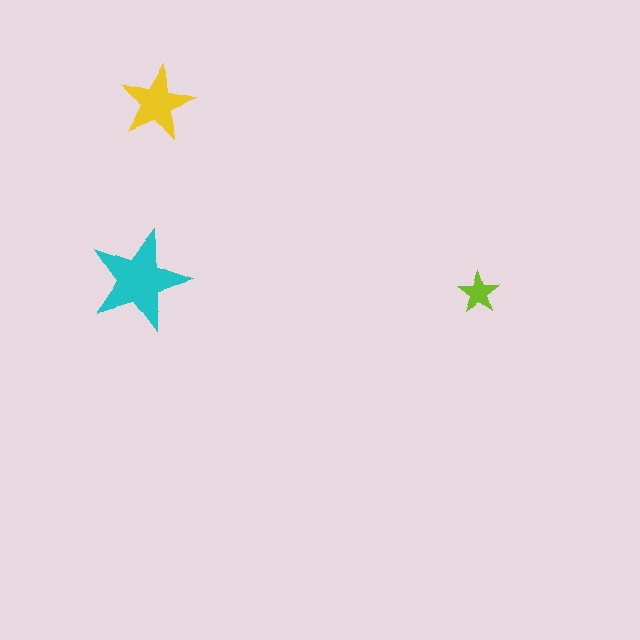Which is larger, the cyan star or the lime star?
The cyan one.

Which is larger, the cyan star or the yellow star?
The cyan one.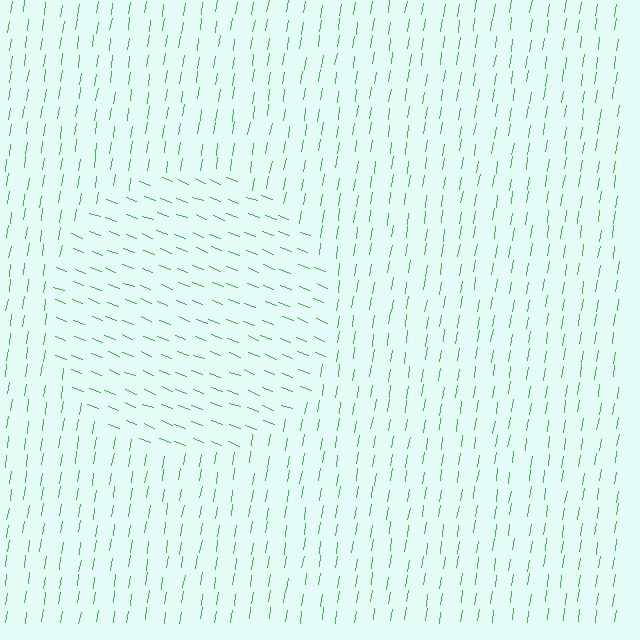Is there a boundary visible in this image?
Yes, there is a texture boundary formed by a change in line orientation.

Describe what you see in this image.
The image is filled with small green line segments. A circle region in the image has lines oriented differently from the surrounding lines, creating a visible texture boundary.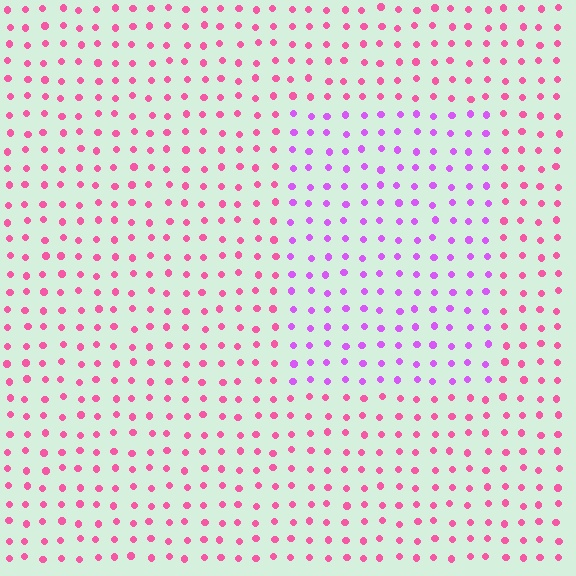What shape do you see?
I see a rectangle.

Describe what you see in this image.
The image is filled with small pink elements in a uniform arrangement. A rectangle-shaped region is visible where the elements are tinted to a slightly different hue, forming a subtle color boundary.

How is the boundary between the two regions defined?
The boundary is defined purely by a slight shift in hue (about 42 degrees). Spacing, size, and orientation are identical on both sides.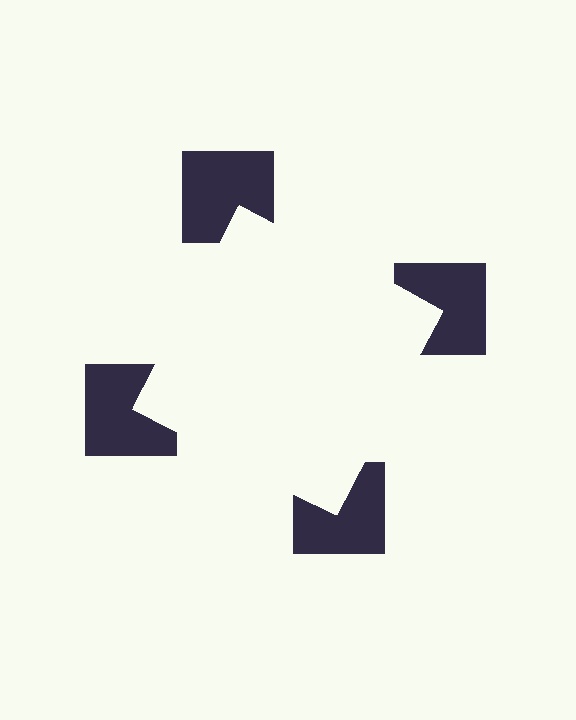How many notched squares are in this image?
There are 4 — one at each vertex of the illusory square.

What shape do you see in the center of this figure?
An illusory square — its edges are inferred from the aligned wedge cuts in the notched squares, not physically drawn.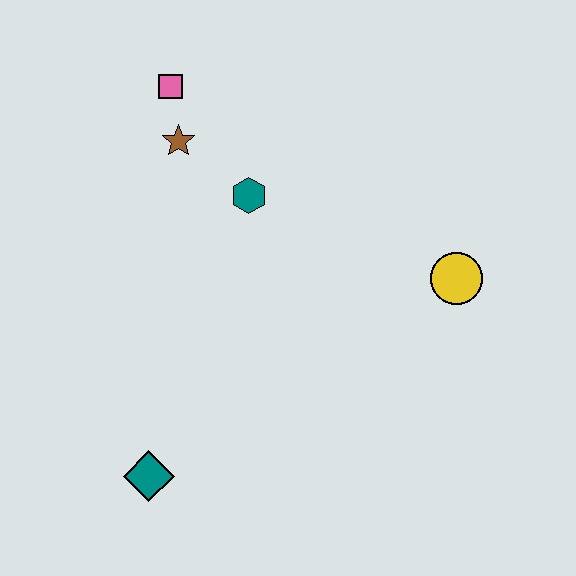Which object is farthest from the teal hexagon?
The teal diamond is farthest from the teal hexagon.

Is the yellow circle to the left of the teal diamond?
No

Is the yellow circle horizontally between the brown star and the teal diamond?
No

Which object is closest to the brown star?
The pink square is closest to the brown star.